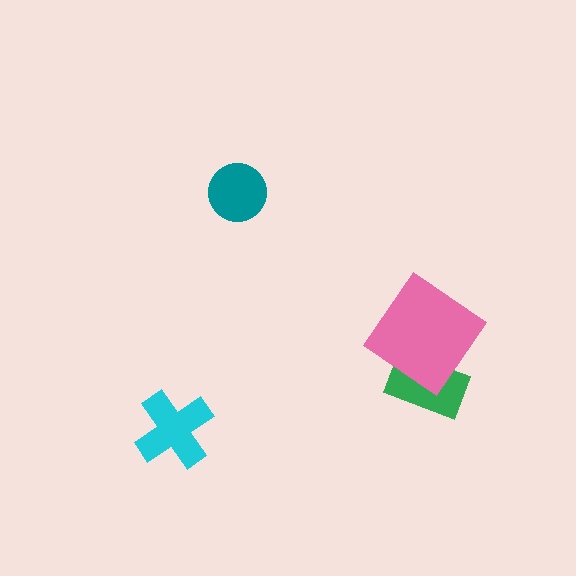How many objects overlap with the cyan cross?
0 objects overlap with the cyan cross.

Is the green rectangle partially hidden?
Yes, it is partially covered by another shape.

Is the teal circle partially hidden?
No, no other shape covers it.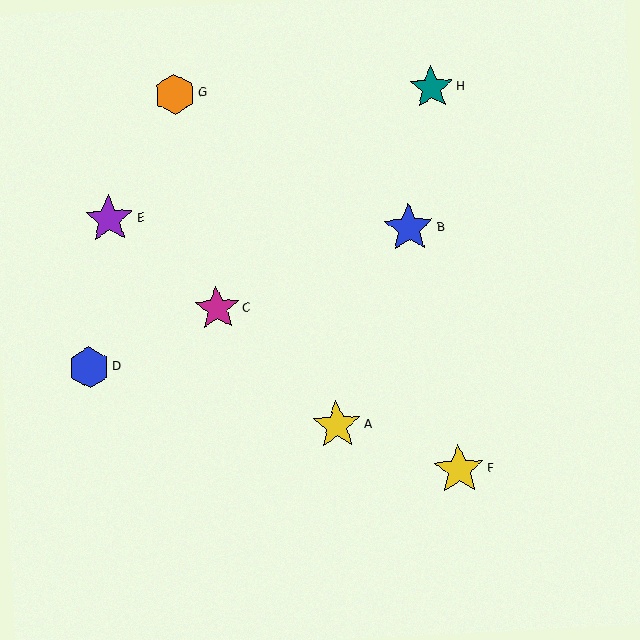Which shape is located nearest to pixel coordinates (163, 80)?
The orange hexagon (labeled G) at (175, 94) is nearest to that location.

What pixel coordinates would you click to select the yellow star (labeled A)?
Click at (337, 425) to select the yellow star A.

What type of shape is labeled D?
Shape D is a blue hexagon.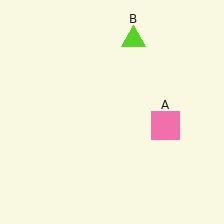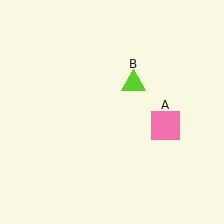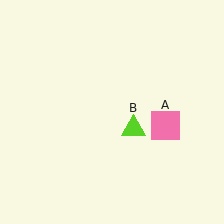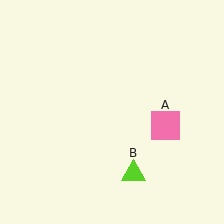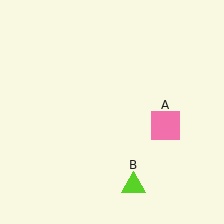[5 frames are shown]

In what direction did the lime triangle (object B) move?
The lime triangle (object B) moved down.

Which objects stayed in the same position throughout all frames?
Pink square (object A) remained stationary.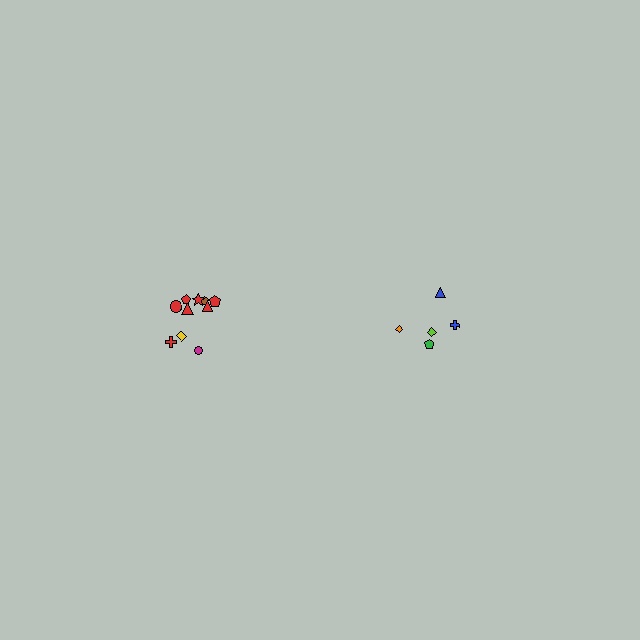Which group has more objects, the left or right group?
The left group.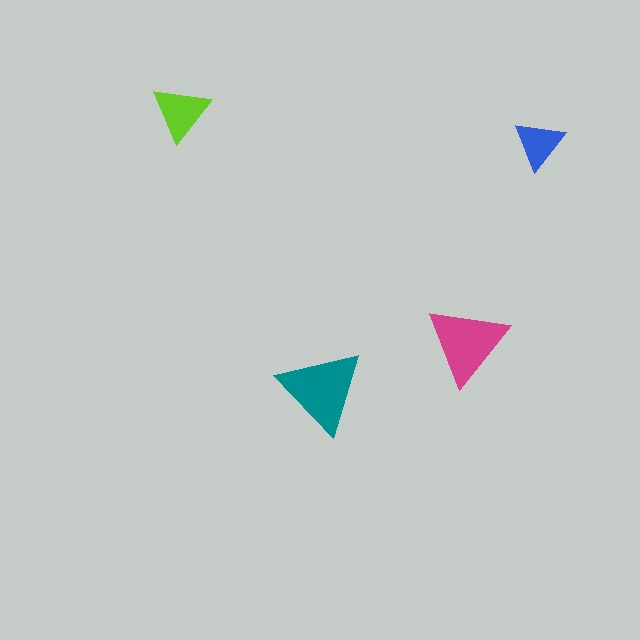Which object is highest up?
The lime triangle is topmost.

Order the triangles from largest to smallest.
the teal one, the magenta one, the lime one, the blue one.